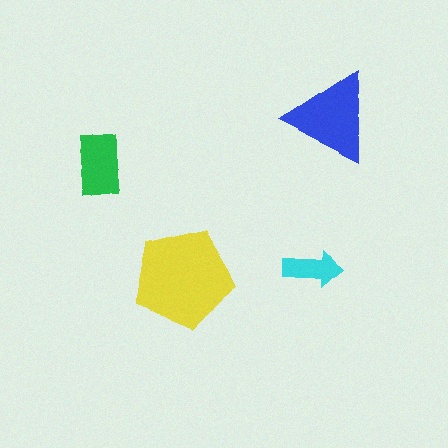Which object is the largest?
The yellow pentagon.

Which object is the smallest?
The cyan arrow.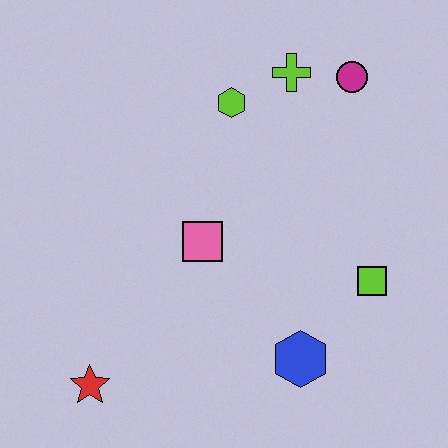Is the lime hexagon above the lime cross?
No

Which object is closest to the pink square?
The lime hexagon is closest to the pink square.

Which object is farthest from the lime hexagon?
The red star is farthest from the lime hexagon.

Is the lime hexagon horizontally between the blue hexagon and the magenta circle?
No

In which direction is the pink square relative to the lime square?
The pink square is to the left of the lime square.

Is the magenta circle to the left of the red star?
No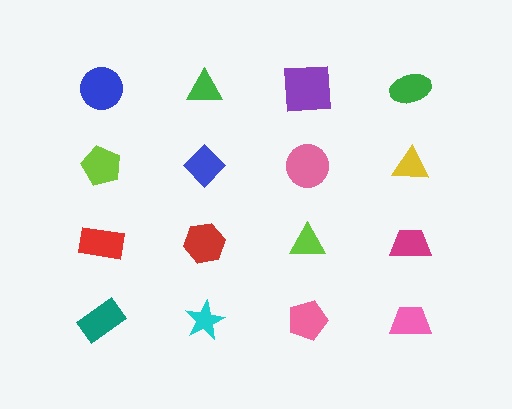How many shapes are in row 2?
4 shapes.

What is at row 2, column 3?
A pink circle.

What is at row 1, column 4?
A green ellipse.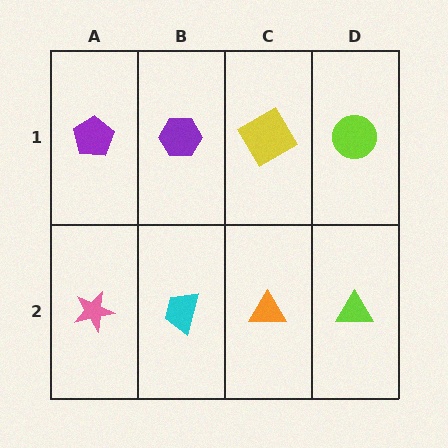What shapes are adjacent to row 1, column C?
An orange triangle (row 2, column C), a purple hexagon (row 1, column B), a lime circle (row 1, column D).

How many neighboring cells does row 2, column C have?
3.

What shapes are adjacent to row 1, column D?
A lime triangle (row 2, column D), a yellow diamond (row 1, column C).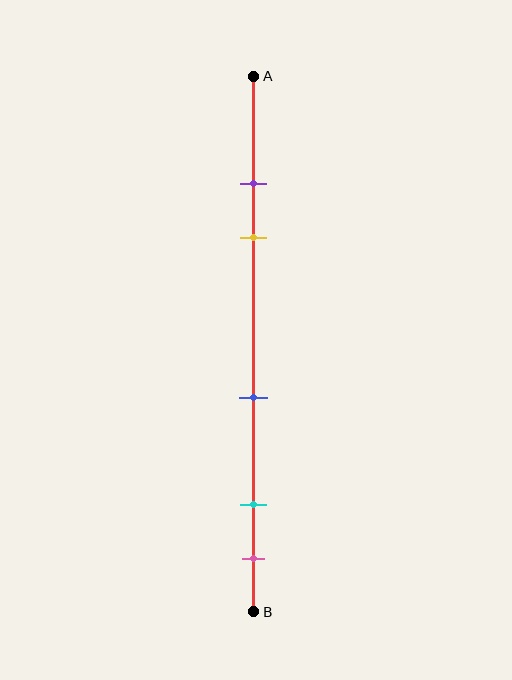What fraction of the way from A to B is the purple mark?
The purple mark is approximately 20% (0.2) of the way from A to B.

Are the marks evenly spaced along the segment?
No, the marks are not evenly spaced.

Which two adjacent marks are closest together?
The purple and yellow marks are the closest adjacent pair.